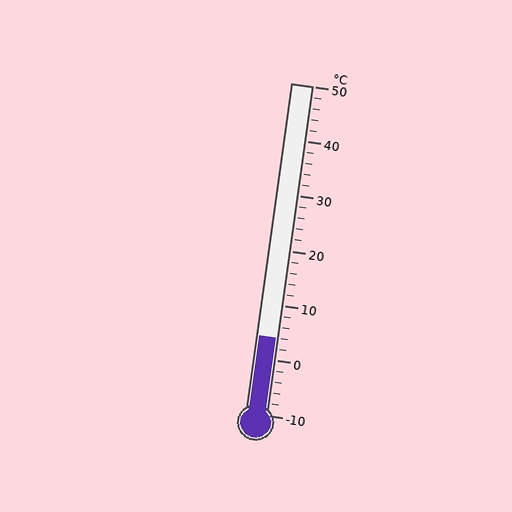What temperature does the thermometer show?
The thermometer shows approximately 4°C.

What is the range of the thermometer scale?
The thermometer scale ranges from -10°C to 50°C.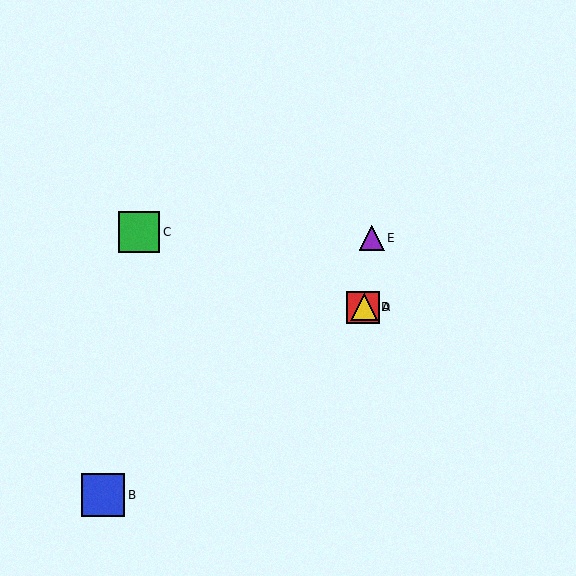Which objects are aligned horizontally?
Objects A, D are aligned horizontally.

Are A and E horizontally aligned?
No, A is at y≈307 and E is at y≈238.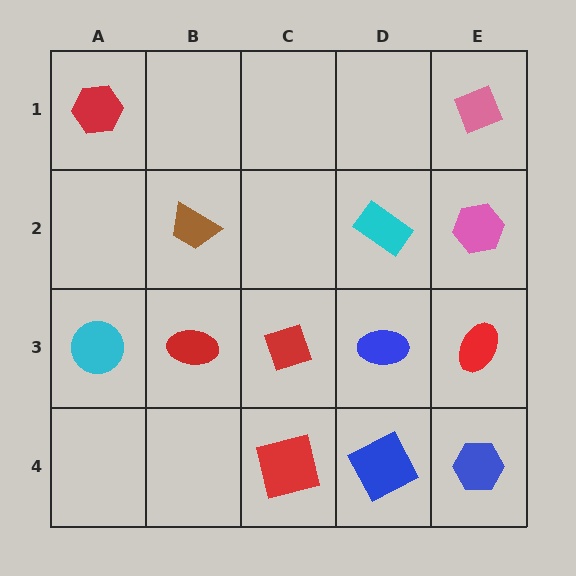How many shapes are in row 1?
2 shapes.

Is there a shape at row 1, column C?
No, that cell is empty.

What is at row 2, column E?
A pink hexagon.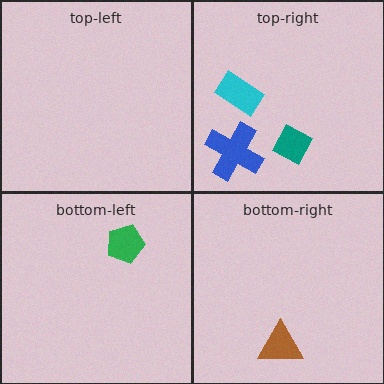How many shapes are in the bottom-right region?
1.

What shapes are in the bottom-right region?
The brown triangle.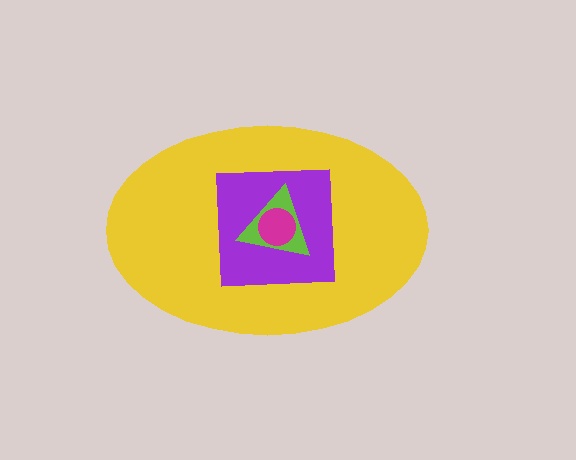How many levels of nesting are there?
4.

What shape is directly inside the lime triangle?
The magenta circle.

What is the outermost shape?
The yellow ellipse.